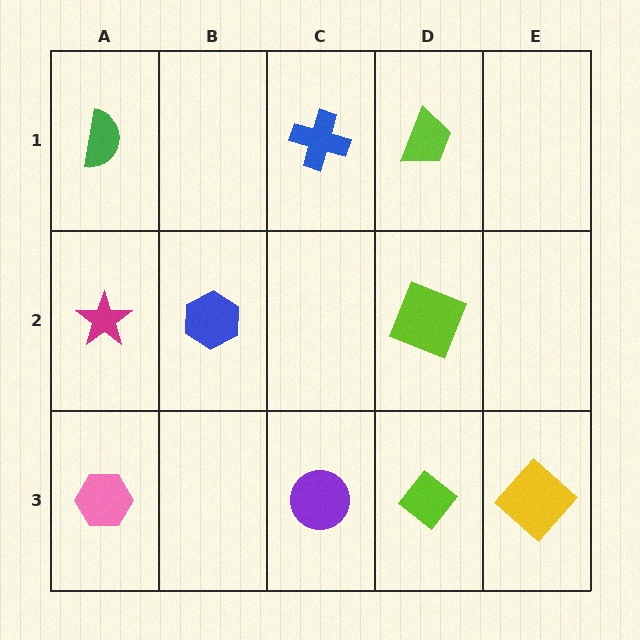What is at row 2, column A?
A magenta star.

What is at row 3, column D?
A lime diamond.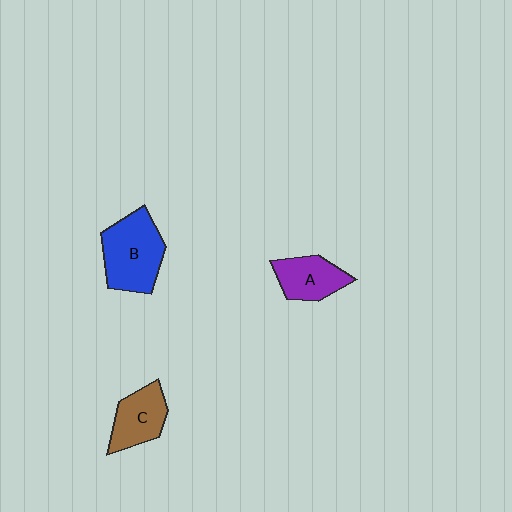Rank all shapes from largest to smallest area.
From largest to smallest: B (blue), C (brown), A (purple).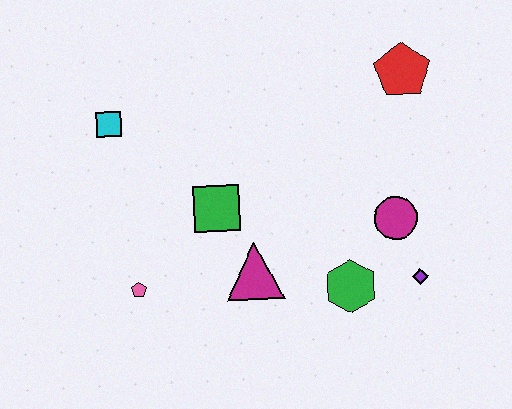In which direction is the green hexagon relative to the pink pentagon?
The green hexagon is to the right of the pink pentagon.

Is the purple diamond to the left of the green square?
No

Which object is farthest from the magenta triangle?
The red pentagon is farthest from the magenta triangle.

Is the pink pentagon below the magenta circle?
Yes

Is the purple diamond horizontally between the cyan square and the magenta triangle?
No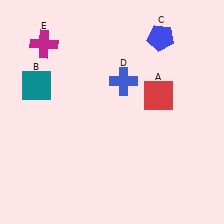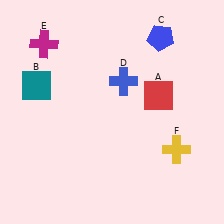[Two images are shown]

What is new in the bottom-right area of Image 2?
A yellow cross (F) was added in the bottom-right area of Image 2.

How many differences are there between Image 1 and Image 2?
There is 1 difference between the two images.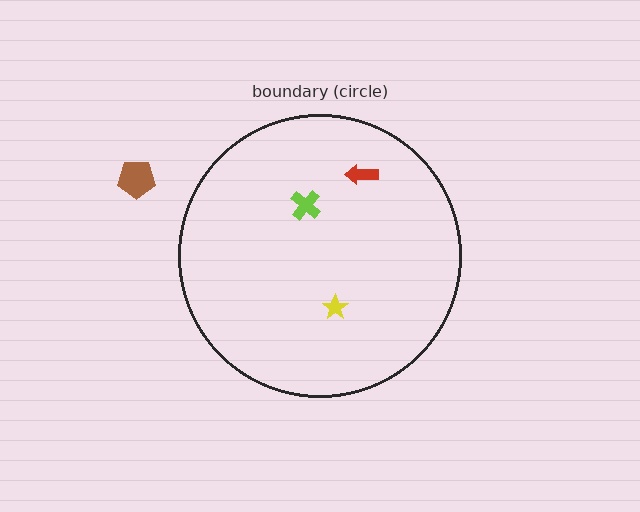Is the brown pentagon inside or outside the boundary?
Outside.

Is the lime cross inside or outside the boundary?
Inside.